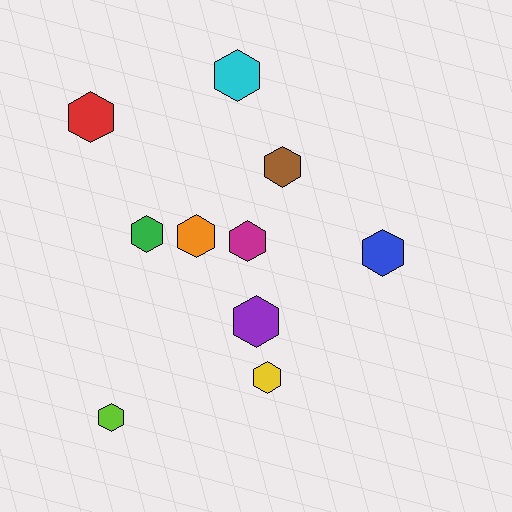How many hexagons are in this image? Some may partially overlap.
There are 10 hexagons.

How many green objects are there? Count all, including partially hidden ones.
There is 1 green object.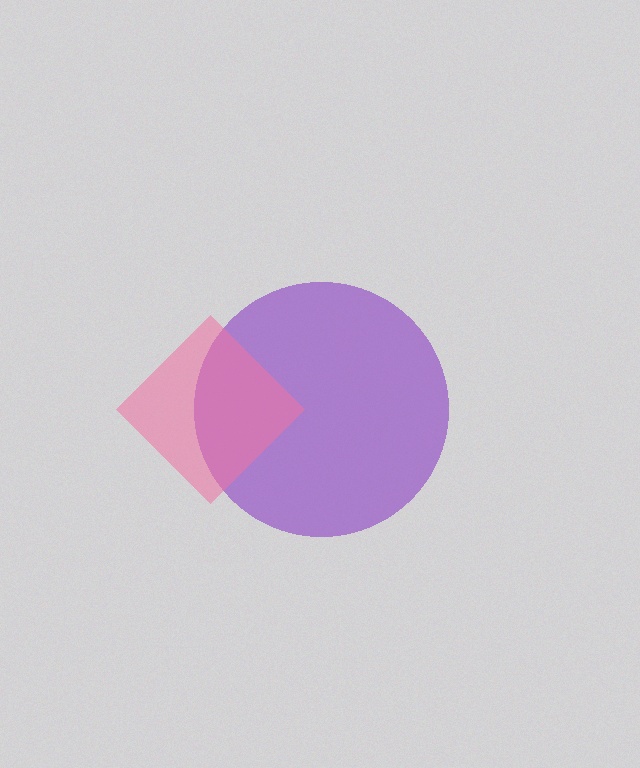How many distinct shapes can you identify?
There are 2 distinct shapes: a purple circle, a pink diamond.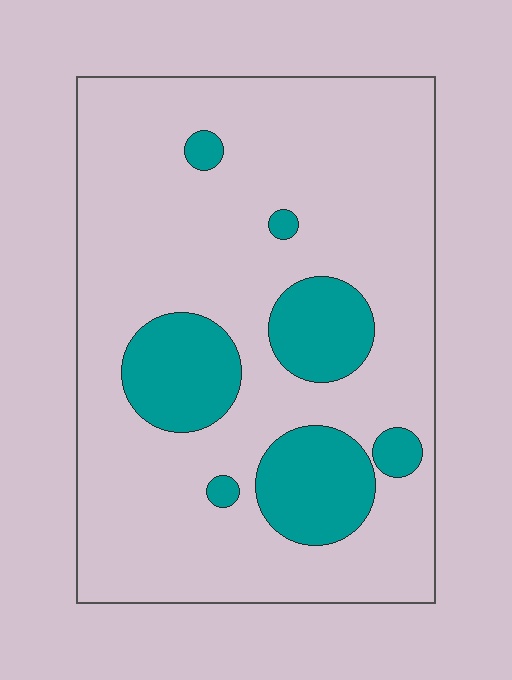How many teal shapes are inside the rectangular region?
7.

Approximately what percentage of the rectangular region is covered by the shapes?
Approximately 20%.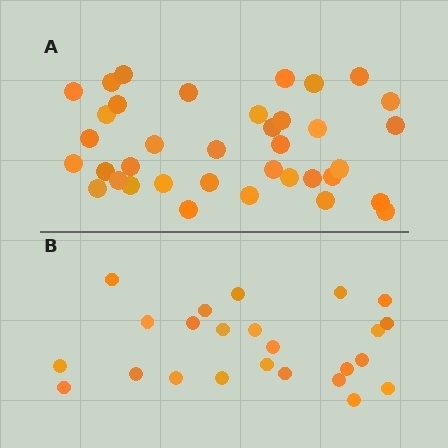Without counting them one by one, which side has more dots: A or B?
Region A (the top region) has more dots.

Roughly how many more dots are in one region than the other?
Region A has approximately 15 more dots than region B.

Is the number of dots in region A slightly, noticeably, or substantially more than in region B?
Region A has substantially more. The ratio is roughly 1.5 to 1.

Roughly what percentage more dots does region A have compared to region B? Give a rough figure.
About 55% more.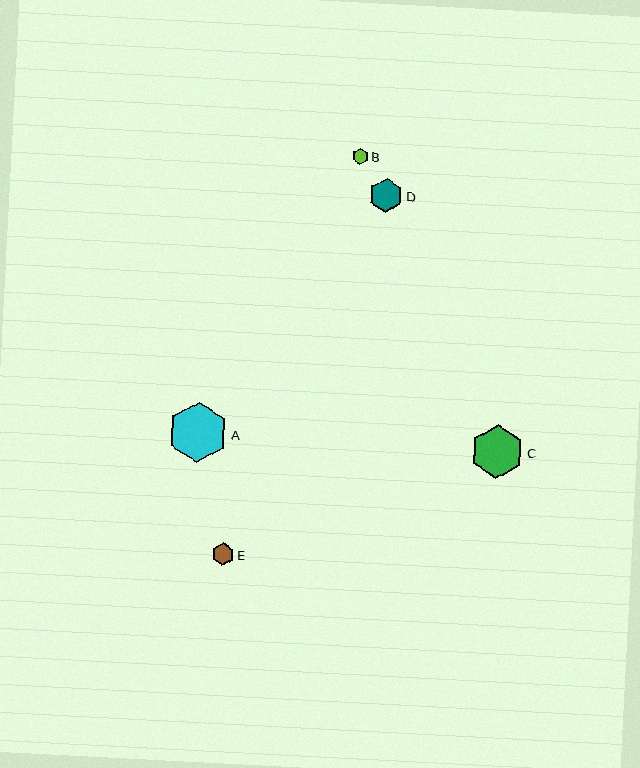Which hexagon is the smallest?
Hexagon B is the smallest with a size of approximately 16 pixels.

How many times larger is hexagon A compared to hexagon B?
Hexagon A is approximately 3.9 times the size of hexagon B.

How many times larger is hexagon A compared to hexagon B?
Hexagon A is approximately 3.9 times the size of hexagon B.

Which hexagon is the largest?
Hexagon A is the largest with a size of approximately 60 pixels.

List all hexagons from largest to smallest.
From largest to smallest: A, C, D, E, B.